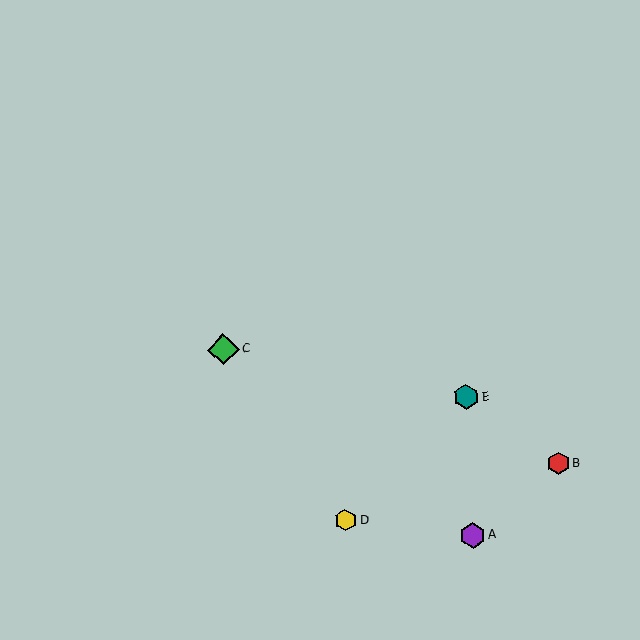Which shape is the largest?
The green diamond (labeled C) is the largest.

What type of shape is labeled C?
Shape C is a green diamond.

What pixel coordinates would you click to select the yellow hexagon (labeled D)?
Click at (346, 520) to select the yellow hexagon D.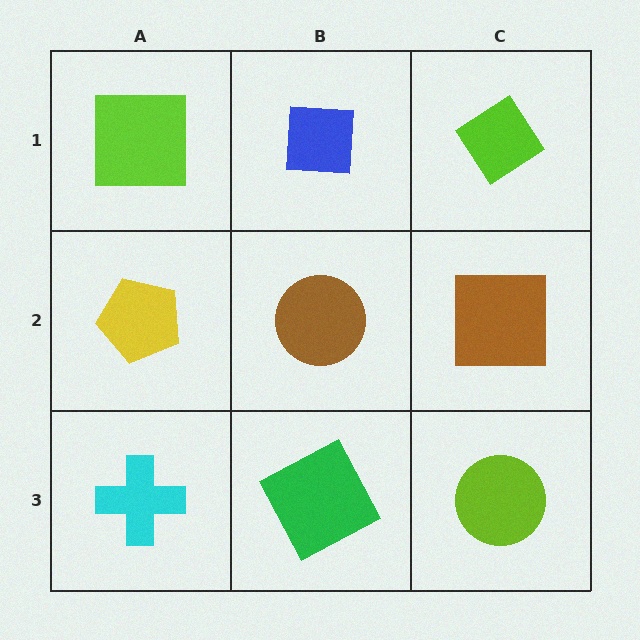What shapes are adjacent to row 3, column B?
A brown circle (row 2, column B), a cyan cross (row 3, column A), a lime circle (row 3, column C).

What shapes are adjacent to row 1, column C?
A brown square (row 2, column C), a blue square (row 1, column B).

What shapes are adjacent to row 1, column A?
A yellow pentagon (row 2, column A), a blue square (row 1, column B).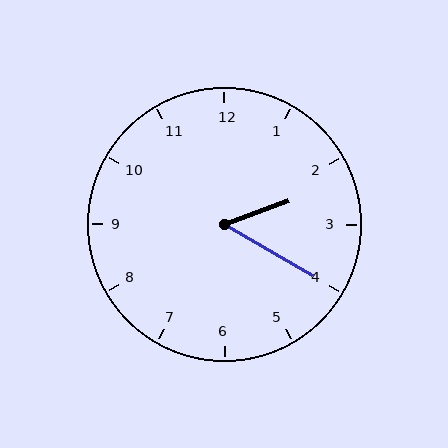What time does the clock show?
2:20.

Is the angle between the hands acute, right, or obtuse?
It is acute.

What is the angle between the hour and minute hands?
Approximately 50 degrees.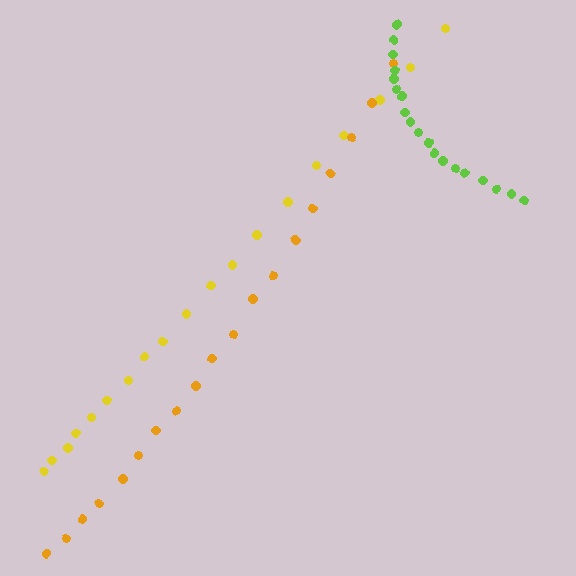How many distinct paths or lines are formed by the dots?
There are 3 distinct paths.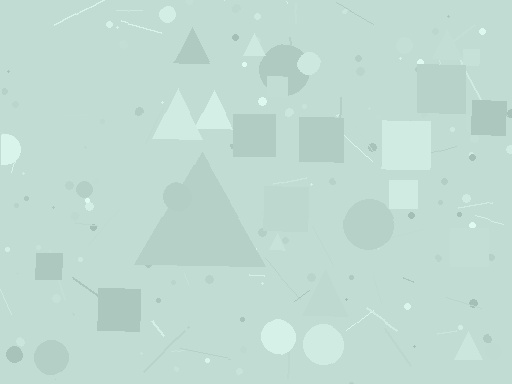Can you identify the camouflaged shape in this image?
The camouflaged shape is a triangle.